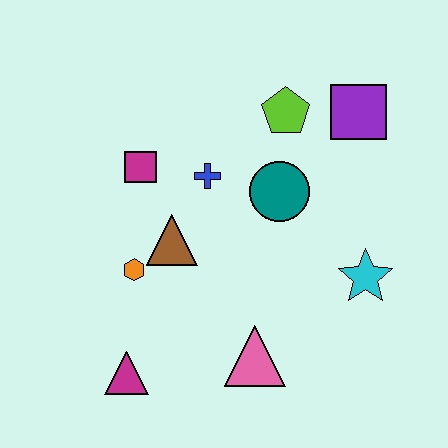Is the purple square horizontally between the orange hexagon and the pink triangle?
No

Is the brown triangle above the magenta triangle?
Yes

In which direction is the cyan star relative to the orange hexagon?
The cyan star is to the right of the orange hexagon.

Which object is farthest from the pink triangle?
The purple square is farthest from the pink triangle.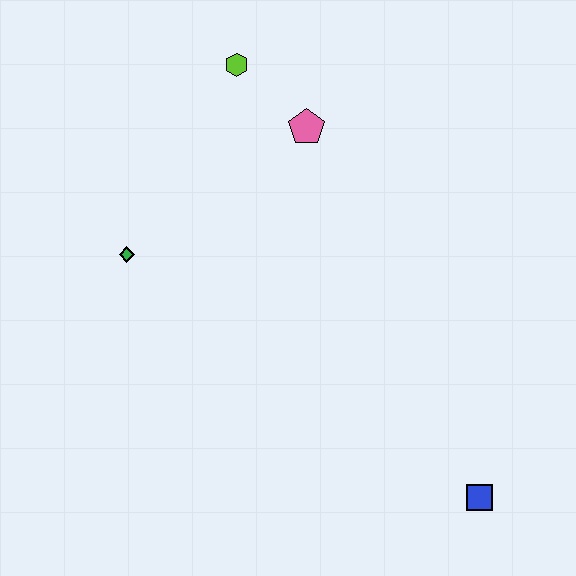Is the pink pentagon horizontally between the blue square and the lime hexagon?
Yes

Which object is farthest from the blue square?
The lime hexagon is farthest from the blue square.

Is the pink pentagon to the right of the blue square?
No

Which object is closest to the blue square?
The pink pentagon is closest to the blue square.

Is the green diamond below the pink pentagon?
Yes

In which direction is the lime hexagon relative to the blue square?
The lime hexagon is above the blue square.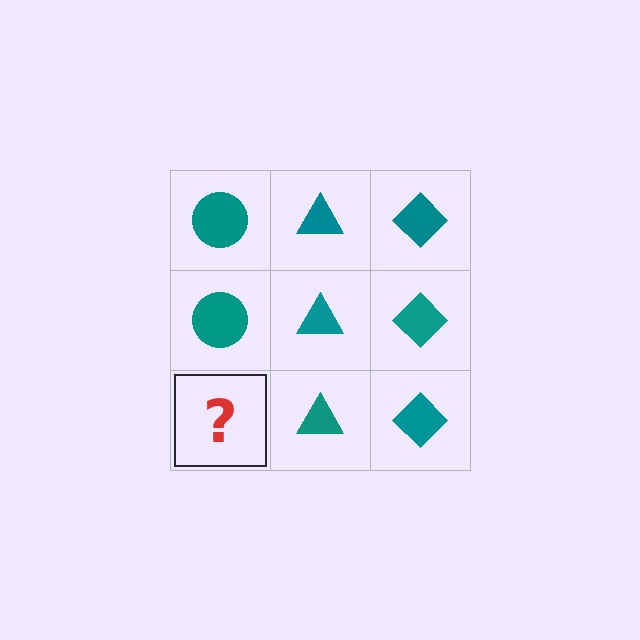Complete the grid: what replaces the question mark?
The question mark should be replaced with a teal circle.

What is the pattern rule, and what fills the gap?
The rule is that each column has a consistent shape. The gap should be filled with a teal circle.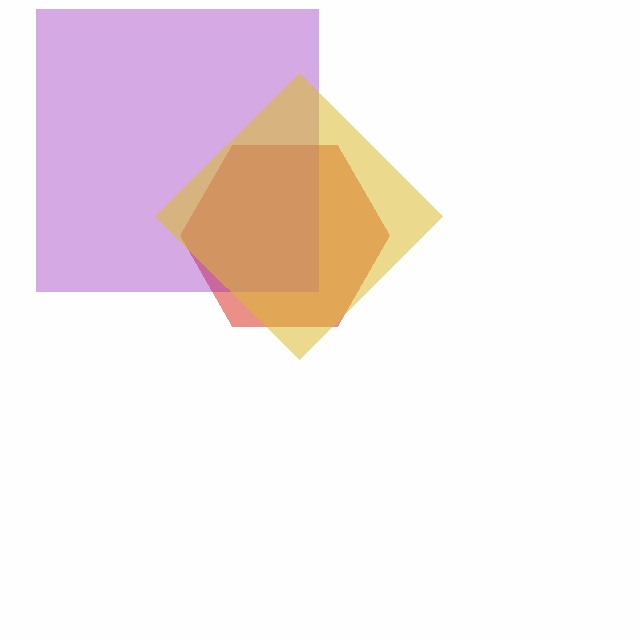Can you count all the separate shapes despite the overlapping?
Yes, there are 3 separate shapes.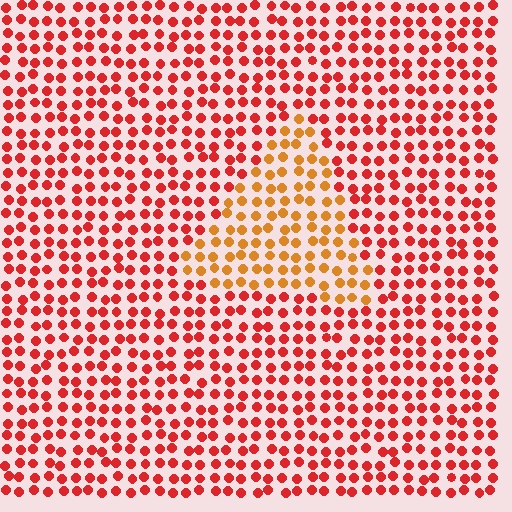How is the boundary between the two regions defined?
The boundary is defined purely by a slight shift in hue (about 33 degrees). Spacing, size, and orientation are identical on both sides.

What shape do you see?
I see a triangle.